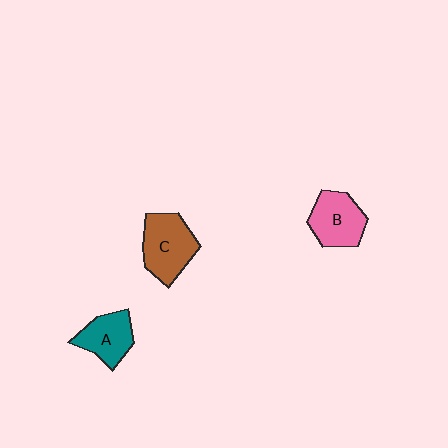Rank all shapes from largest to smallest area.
From largest to smallest: C (brown), B (pink), A (teal).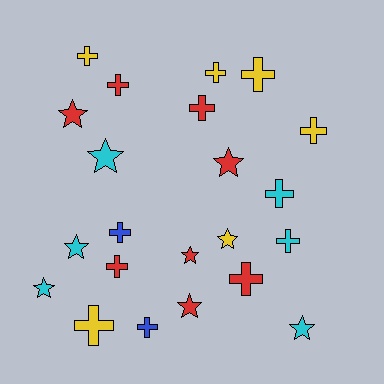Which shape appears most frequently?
Cross, with 13 objects.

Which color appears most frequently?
Red, with 8 objects.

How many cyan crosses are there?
There are 2 cyan crosses.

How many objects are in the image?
There are 22 objects.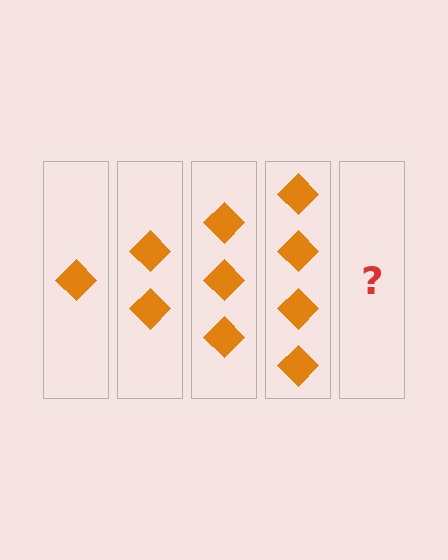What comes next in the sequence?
The next element should be 5 diamonds.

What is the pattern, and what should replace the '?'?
The pattern is that each step adds one more diamond. The '?' should be 5 diamonds.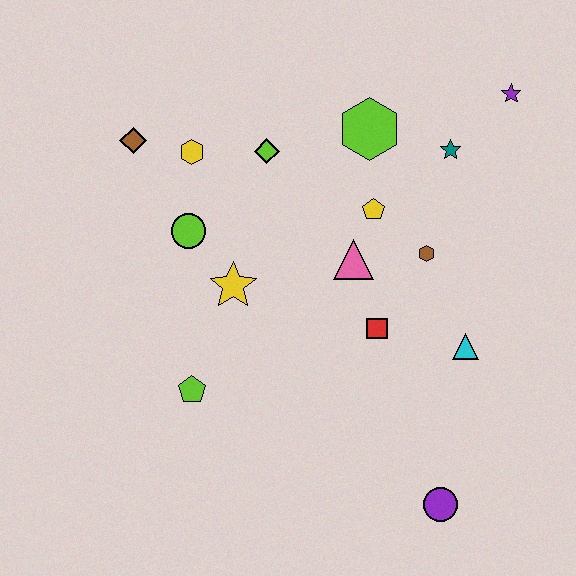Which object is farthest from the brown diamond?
The purple circle is farthest from the brown diamond.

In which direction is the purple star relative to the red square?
The purple star is above the red square.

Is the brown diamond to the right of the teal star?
No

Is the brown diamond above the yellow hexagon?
Yes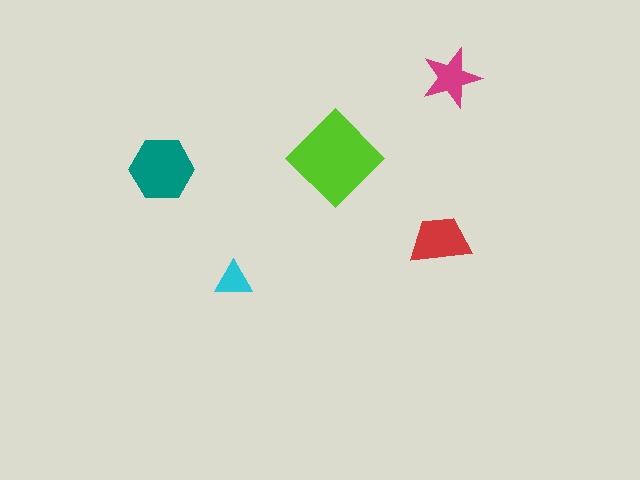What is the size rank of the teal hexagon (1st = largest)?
2nd.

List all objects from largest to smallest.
The lime diamond, the teal hexagon, the red trapezoid, the magenta star, the cyan triangle.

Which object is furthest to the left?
The teal hexagon is leftmost.